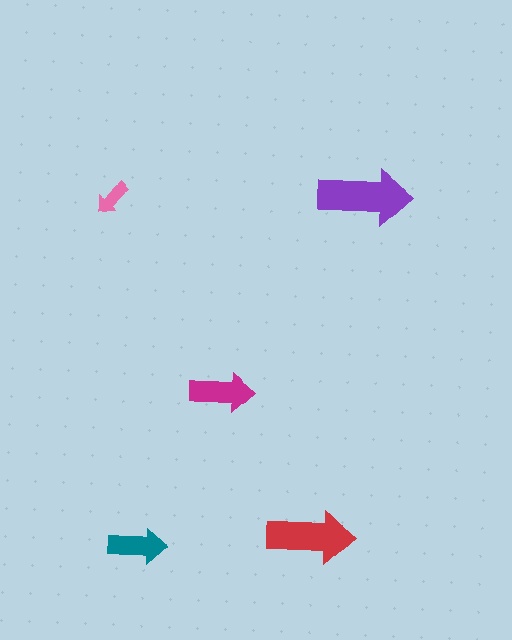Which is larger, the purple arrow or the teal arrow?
The purple one.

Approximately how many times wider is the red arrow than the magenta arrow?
About 1.5 times wider.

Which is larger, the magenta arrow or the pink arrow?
The magenta one.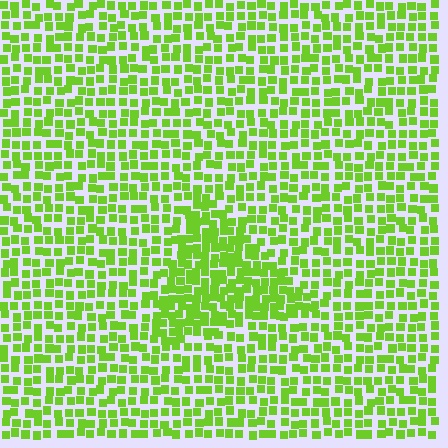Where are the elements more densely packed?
The elements are more densely packed inside the triangle boundary.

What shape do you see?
I see a triangle.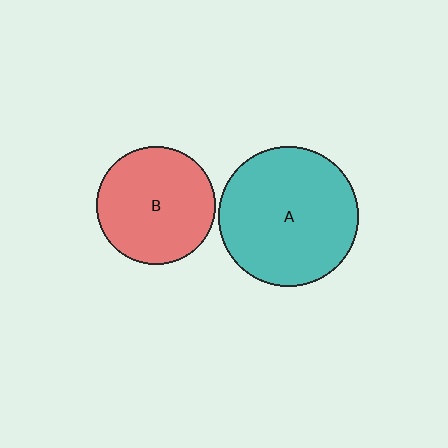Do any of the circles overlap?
No, none of the circles overlap.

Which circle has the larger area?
Circle A (teal).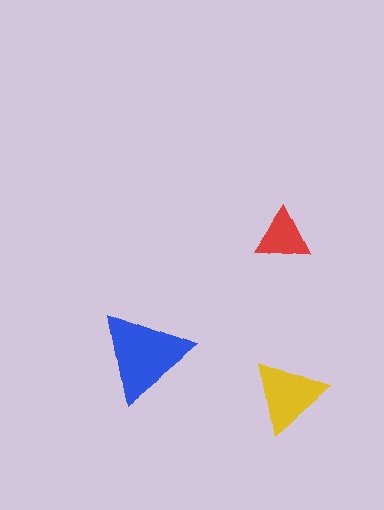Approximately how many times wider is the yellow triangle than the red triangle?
About 1.5 times wider.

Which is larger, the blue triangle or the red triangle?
The blue one.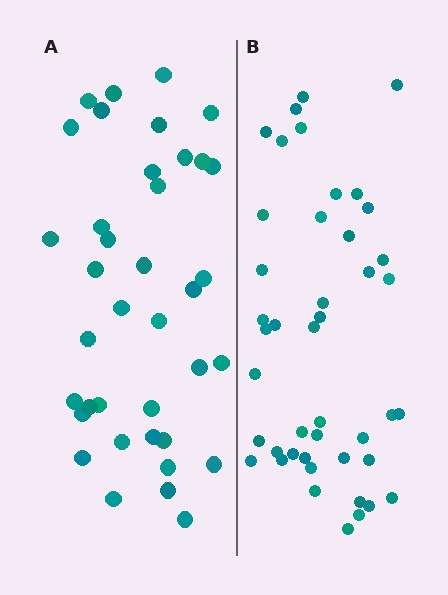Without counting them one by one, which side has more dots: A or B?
Region B (the right region) has more dots.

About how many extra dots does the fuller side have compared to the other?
Region B has about 6 more dots than region A.